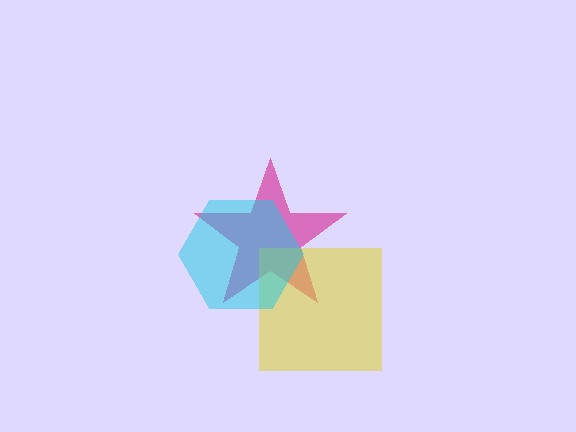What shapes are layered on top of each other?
The layered shapes are: a magenta star, a yellow square, a cyan hexagon.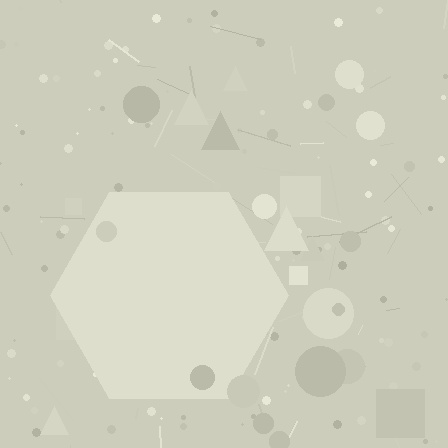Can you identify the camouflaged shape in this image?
The camouflaged shape is a hexagon.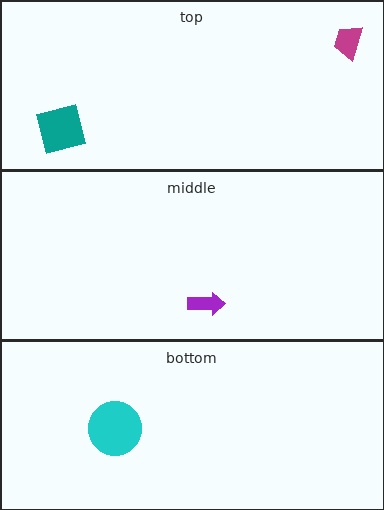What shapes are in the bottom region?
The cyan circle.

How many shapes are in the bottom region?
1.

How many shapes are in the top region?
2.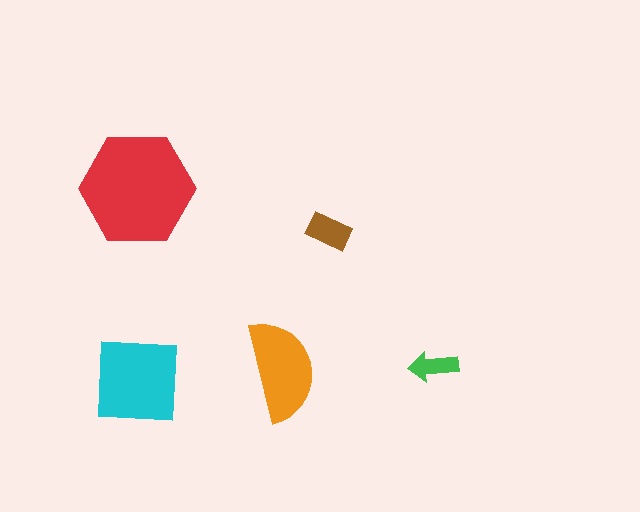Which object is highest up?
The red hexagon is topmost.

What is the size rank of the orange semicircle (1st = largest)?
3rd.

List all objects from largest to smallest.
The red hexagon, the cyan square, the orange semicircle, the brown rectangle, the green arrow.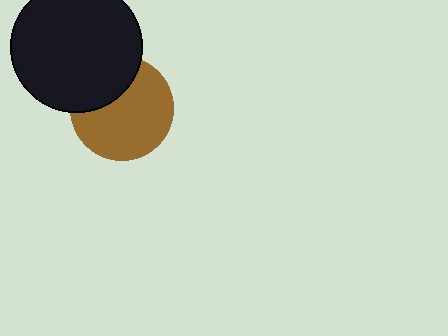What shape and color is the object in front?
The object in front is a black circle.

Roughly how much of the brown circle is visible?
Most of it is visible (roughly 70%).